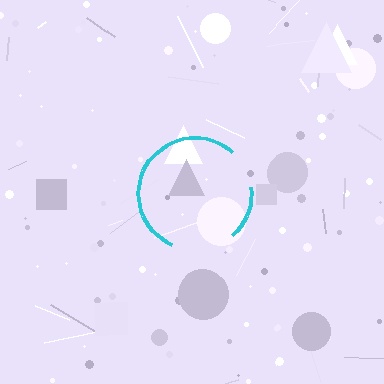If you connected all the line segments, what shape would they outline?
They would outline a circle.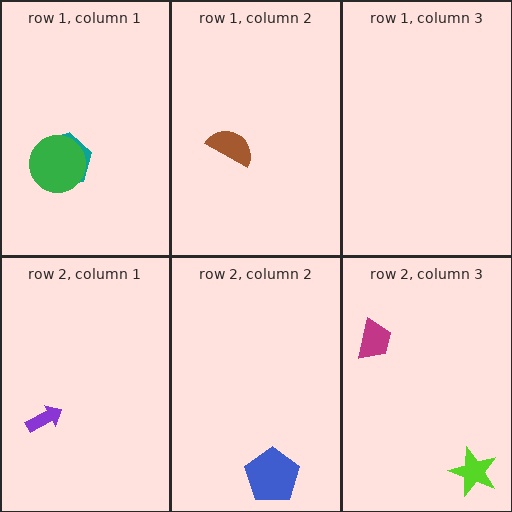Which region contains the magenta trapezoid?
The row 2, column 3 region.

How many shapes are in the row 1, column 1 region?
2.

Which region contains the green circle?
The row 1, column 1 region.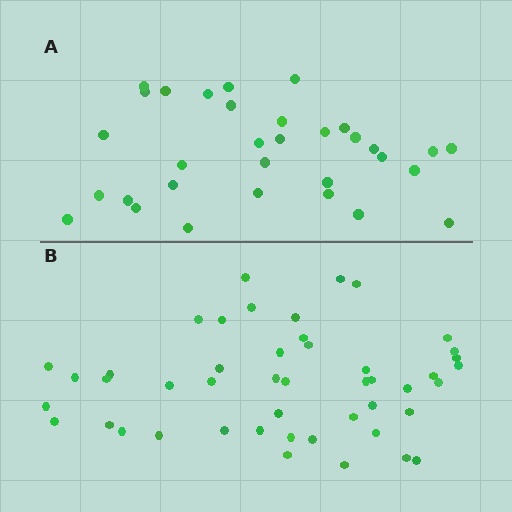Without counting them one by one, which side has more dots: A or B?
Region B (the bottom region) has more dots.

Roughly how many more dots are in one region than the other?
Region B has approximately 15 more dots than region A.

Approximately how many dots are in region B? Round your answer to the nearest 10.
About 50 dots. (The exact count is 47, which rounds to 50.)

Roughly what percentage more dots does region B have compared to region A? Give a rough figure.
About 45% more.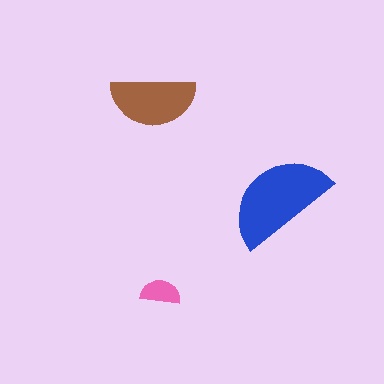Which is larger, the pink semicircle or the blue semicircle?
The blue one.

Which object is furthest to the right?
The blue semicircle is rightmost.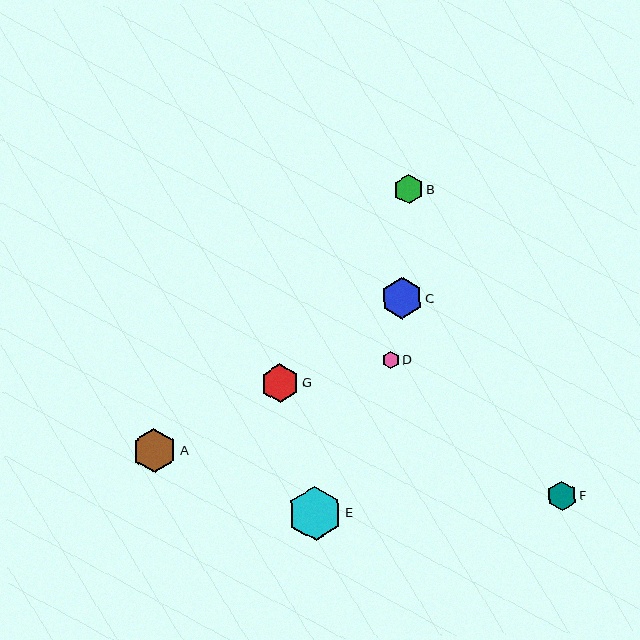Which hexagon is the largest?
Hexagon E is the largest with a size of approximately 54 pixels.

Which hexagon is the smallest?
Hexagon D is the smallest with a size of approximately 17 pixels.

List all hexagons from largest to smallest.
From largest to smallest: E, A, C, G, B, F, D.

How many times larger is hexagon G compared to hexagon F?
Hexagon G is approximately 1.3 times the size of hexagon F.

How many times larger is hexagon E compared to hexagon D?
Hexagon E is approximately 3.2 times the size of hexagon D.